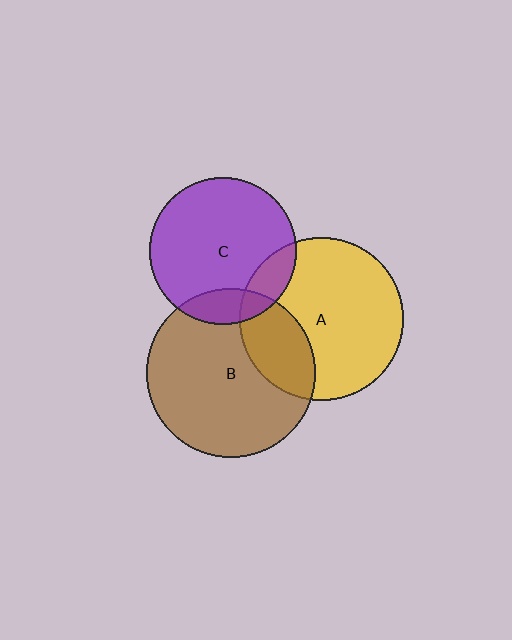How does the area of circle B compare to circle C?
Approximately 1.3 times.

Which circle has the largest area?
Circle B (brown).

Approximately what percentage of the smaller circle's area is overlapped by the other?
Approximately 15%.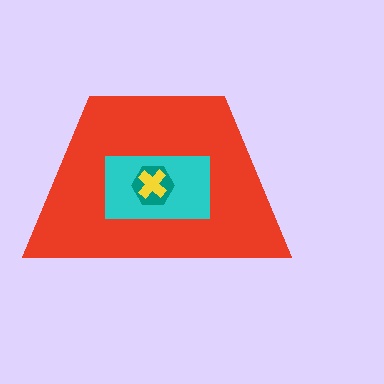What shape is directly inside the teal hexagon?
The yellow cross.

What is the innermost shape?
The yellow cross.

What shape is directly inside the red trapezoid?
The cyan rectangle.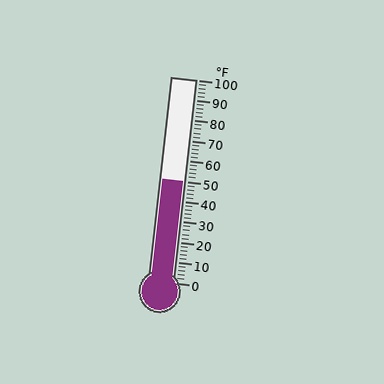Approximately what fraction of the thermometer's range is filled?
The thermometer is filled to approximately 50% of its range.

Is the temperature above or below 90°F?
The temperature is below 90°F.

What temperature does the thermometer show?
The thermometer shows approximately 50°F.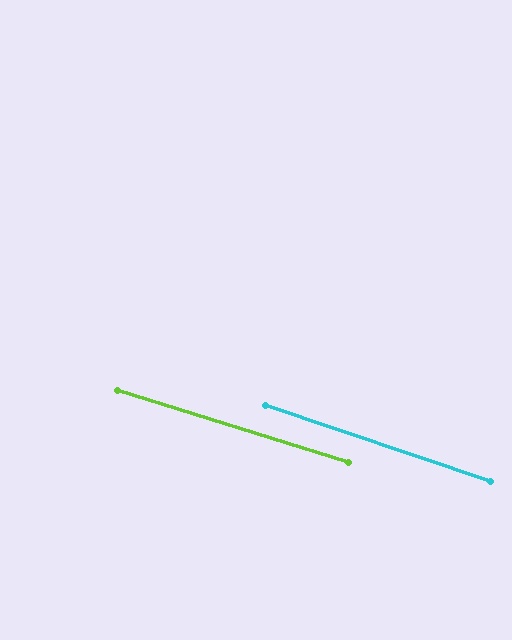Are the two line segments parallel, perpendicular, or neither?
Parallel — their directions differ by only 1.2°.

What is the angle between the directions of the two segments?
Approximately 1 degree.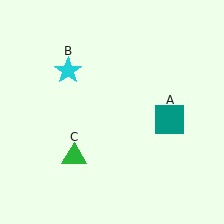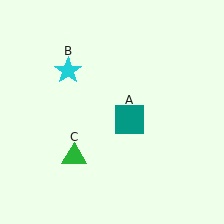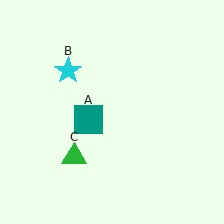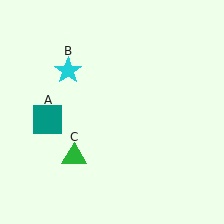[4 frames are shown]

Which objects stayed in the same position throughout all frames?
Cyan star (object B) and green triangle (object C) remained stationary.